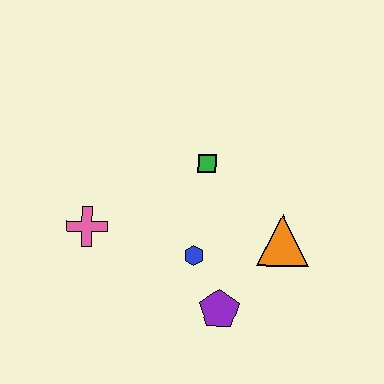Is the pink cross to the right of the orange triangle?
No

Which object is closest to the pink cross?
The blue hexagon is closest to the pink cross.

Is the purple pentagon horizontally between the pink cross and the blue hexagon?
No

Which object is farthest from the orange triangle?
The pink cross is farthest from the orange triangle.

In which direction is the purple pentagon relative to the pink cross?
The purple pentagon is to the right of the pink cross.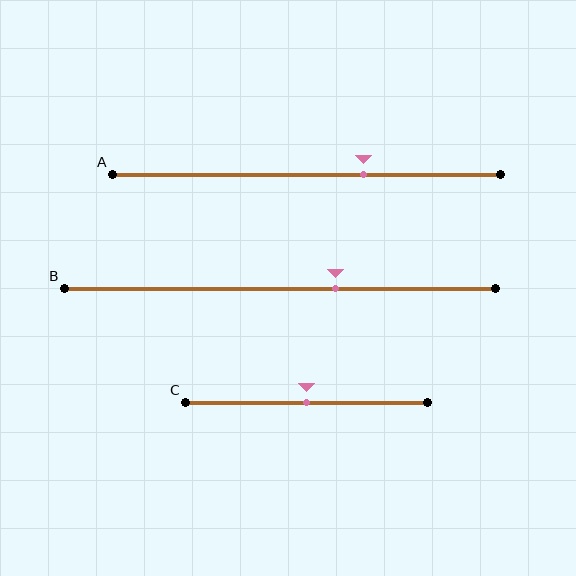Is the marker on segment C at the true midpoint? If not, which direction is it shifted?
Yes, the marker on segment C is at the true midpoint.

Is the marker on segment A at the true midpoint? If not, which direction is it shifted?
No, the marker on segment A is shifted to the right by about 15% of the segment length.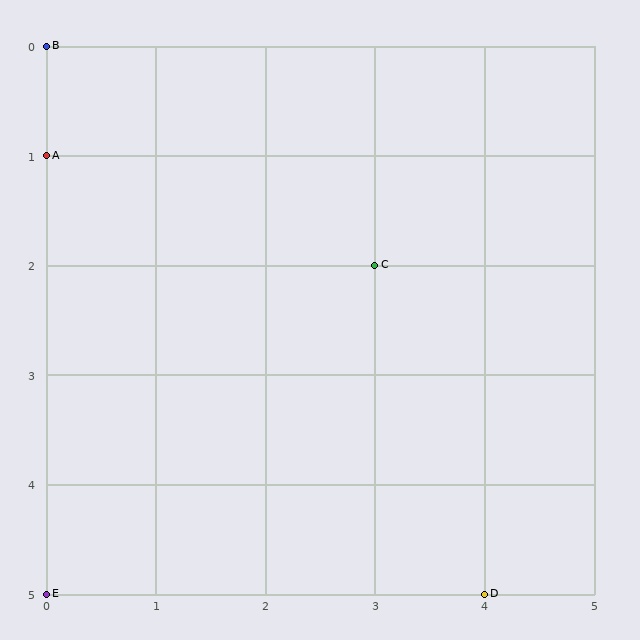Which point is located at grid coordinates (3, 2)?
Point C is at (3, 2).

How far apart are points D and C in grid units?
Points D and C are 1 column and 3 rows apart (about 3.2 grid units diagonally).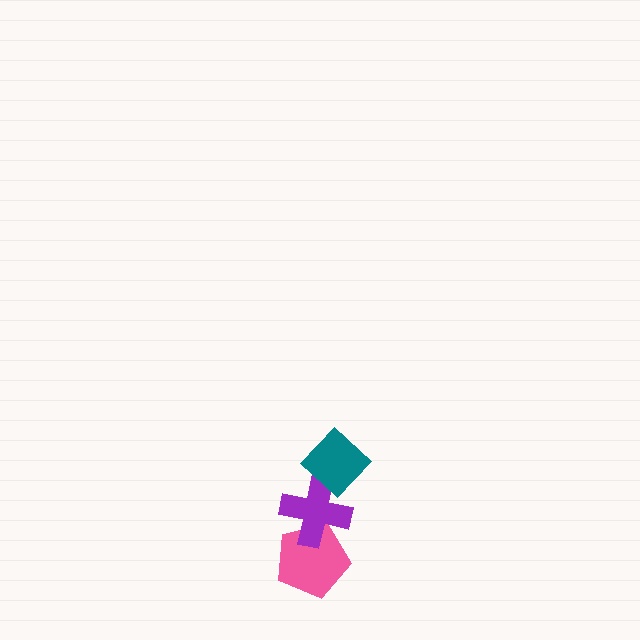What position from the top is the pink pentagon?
The pink pentagon is 3rd from the top.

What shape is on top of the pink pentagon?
The purple cross is on top of the pink pentagon.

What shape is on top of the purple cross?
The teal diamond is on top of the purple cross.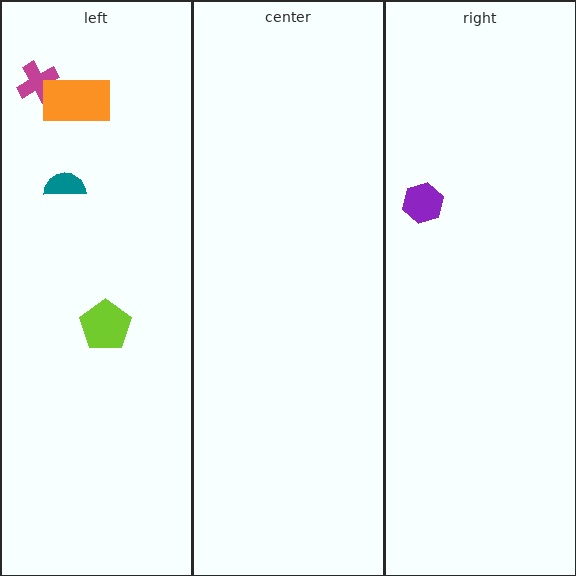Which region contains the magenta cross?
The left region.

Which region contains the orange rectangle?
The left region.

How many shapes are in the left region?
4.